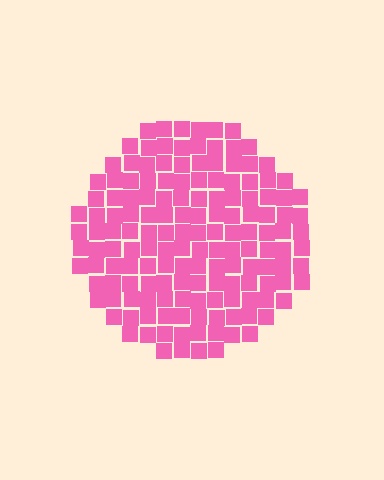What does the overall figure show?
The overall figure shows a circle.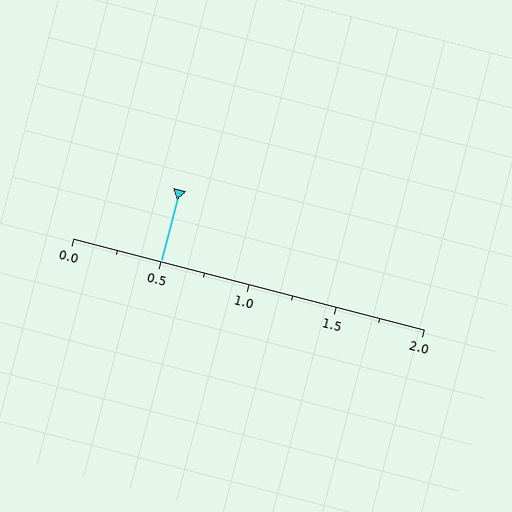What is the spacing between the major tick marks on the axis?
The major ticks are spaced 0.5 apart.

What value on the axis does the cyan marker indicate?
The marker indicates approximately 0.5.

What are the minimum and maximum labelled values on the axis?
The axis runs from 0.0 to 2.0.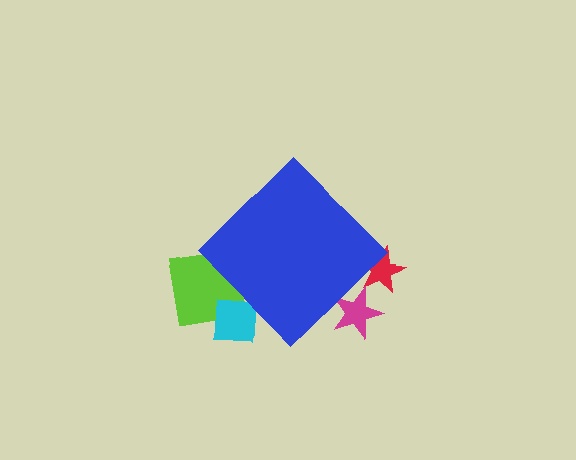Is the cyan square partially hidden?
Yes, the cyan square is partially hidden behind the blue diamond.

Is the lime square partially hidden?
Yes, the lime square is partially hidden behind the blue diamond.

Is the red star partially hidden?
Yes, the red star is partially hidden behind the blue diamond.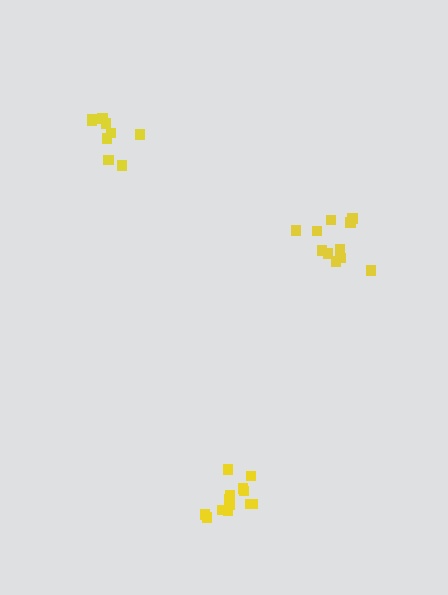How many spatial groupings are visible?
There are 3 spatial groupings.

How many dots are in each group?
Group 1: 11 dots, Group 2: 9 dots, Group 3: 13 dots (33 total).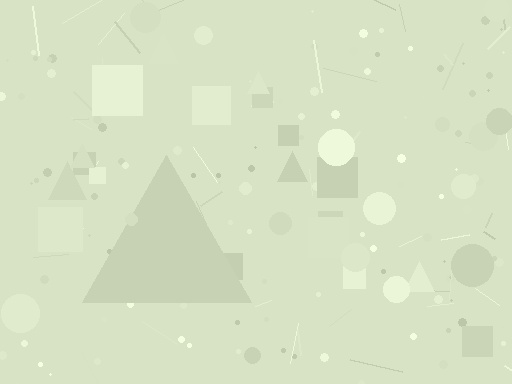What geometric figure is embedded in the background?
A triangle is embedded in the background.